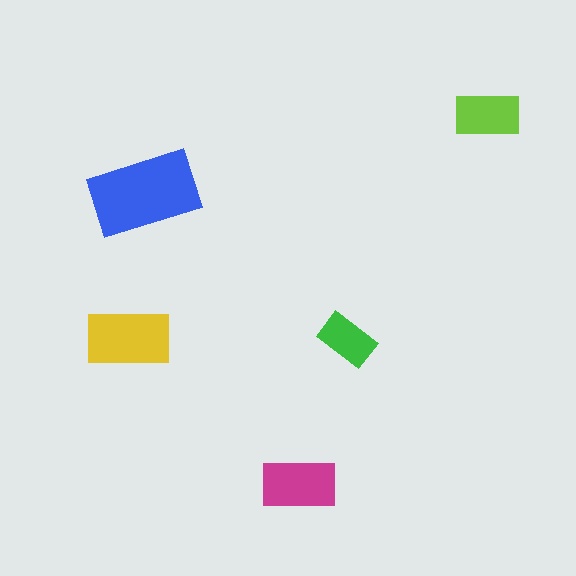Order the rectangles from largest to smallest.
the blue one, the yellow one, the magenta one, the lime one, the green one.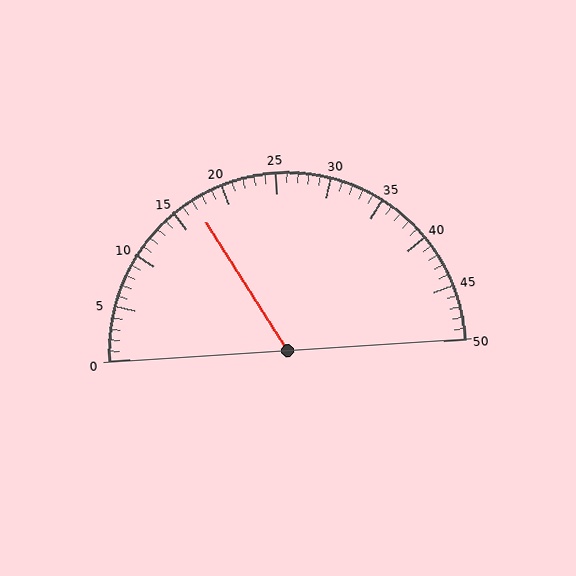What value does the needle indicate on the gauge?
The needle indicates approximately 17.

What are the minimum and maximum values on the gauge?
The gauge ranges from 0 to 50.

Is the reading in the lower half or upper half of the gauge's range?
The reading is in the lower half of the range (0 to 50).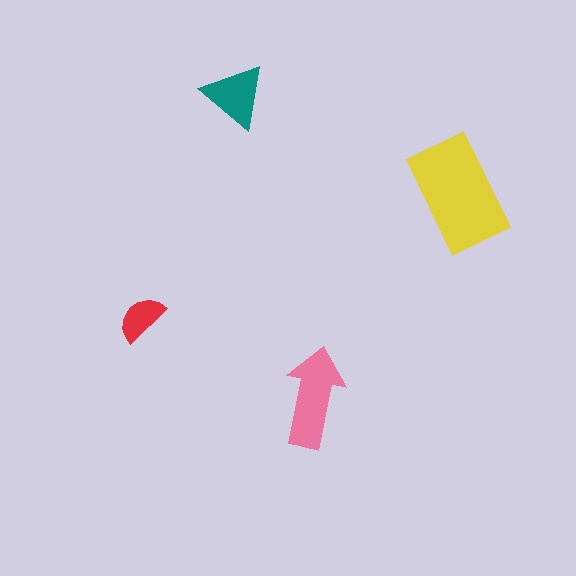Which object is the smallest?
The red semicircle.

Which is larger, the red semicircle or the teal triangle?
The teal triangle.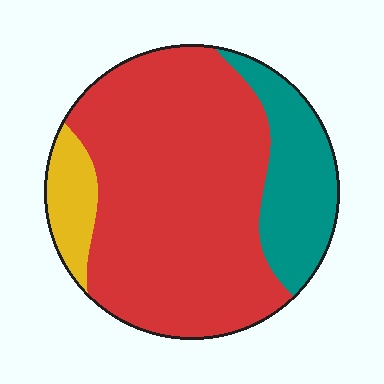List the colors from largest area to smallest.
From largest to smallest: red, teal, yellow.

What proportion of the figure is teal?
Teal covers 20% of the figure.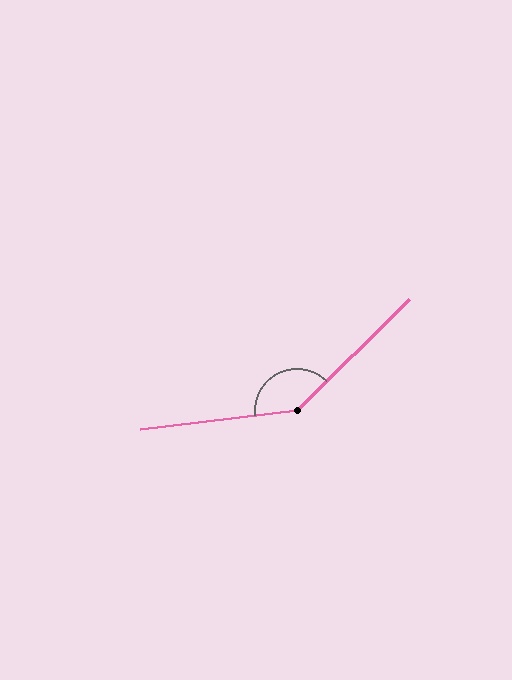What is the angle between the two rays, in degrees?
Approximately 142 degrees.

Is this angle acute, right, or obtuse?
It is obtuse.